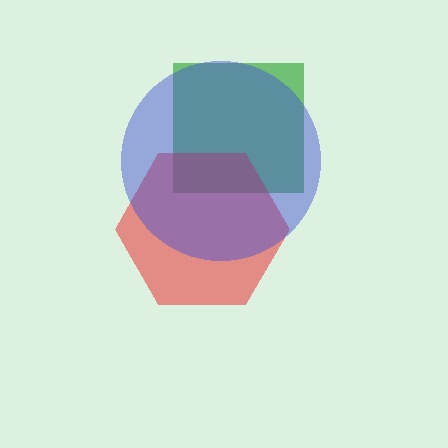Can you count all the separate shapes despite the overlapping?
Yes, there are 3 separate shapes.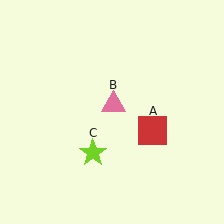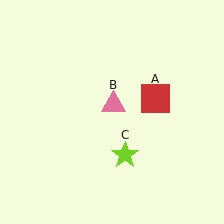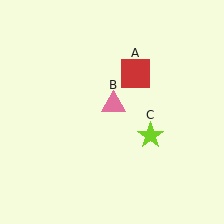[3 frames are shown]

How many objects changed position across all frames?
2 objects changed position: red square (object A), lime star (object C).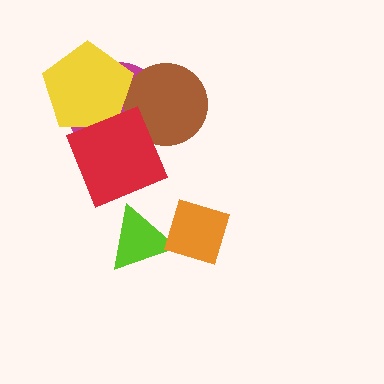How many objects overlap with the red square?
2 objects overlap with the red square.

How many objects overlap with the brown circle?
2 objects overlap with the brown circle.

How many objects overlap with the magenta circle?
3 objects overlap with the magenta circle.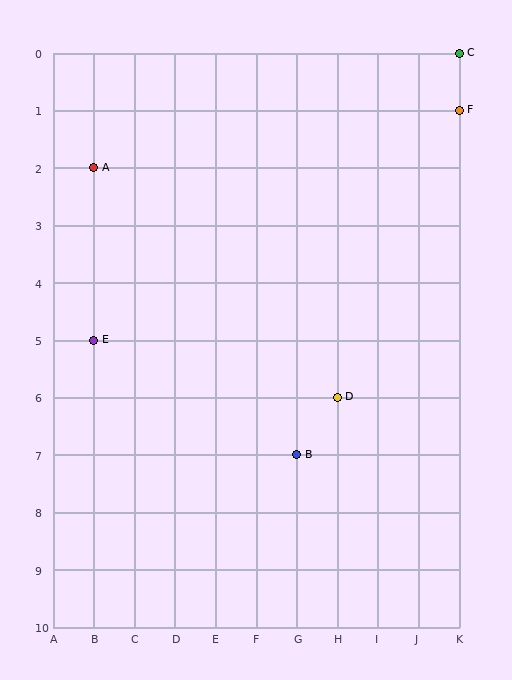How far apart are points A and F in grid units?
Points A and F are 9 columns and 1 row apart (about 9.1 grid units diagonally).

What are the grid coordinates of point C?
Point C is at grid coordinates (K, 0).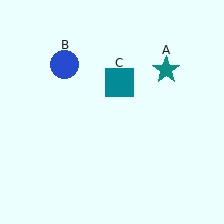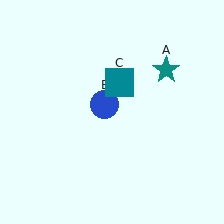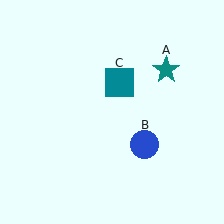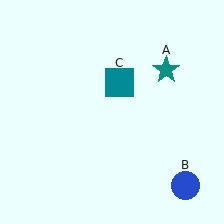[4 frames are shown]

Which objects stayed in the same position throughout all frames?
Teal star (object A) and teal square (object C) remained stationary.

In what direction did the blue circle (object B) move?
The blue circle (object B) moved down and to the right.